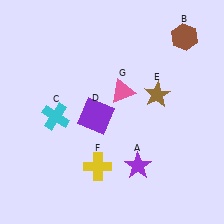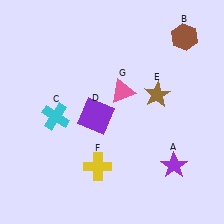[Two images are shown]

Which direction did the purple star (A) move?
The purple star (A) moved right.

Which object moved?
The purple star (A) moved right.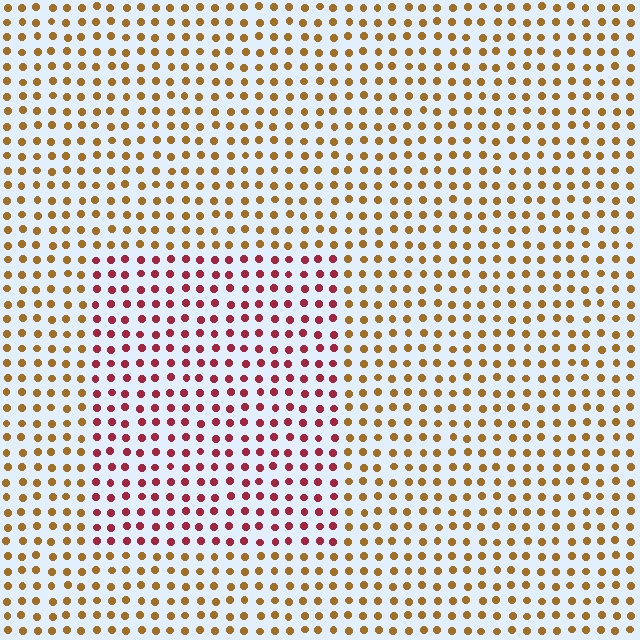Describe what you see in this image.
The image is filled with small brown elements in a uniform arrangement. A rectangle-shaped region is visible where the elements are tinted to a slightly different hue, forming a subtle color boundary.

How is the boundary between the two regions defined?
The boundary is defined purely by a slight shift in hue (about 48 degrees). Spacing, size, and orientation are identical on both sides.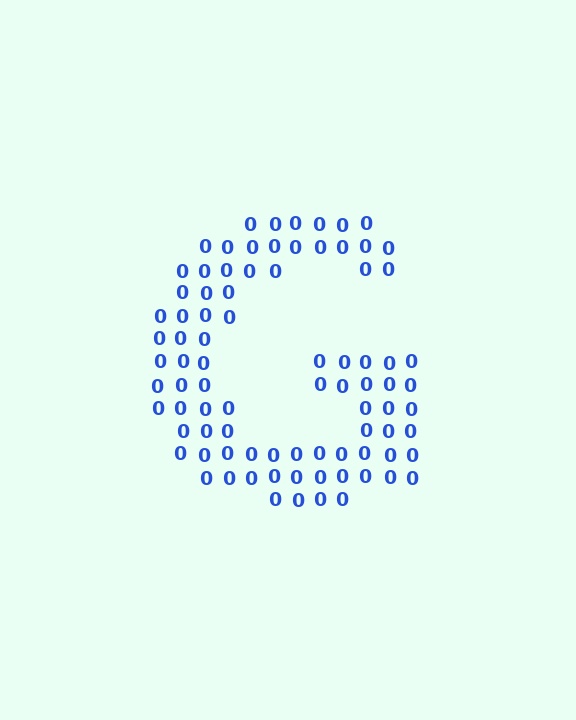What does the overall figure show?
The overall figure shows the letter G.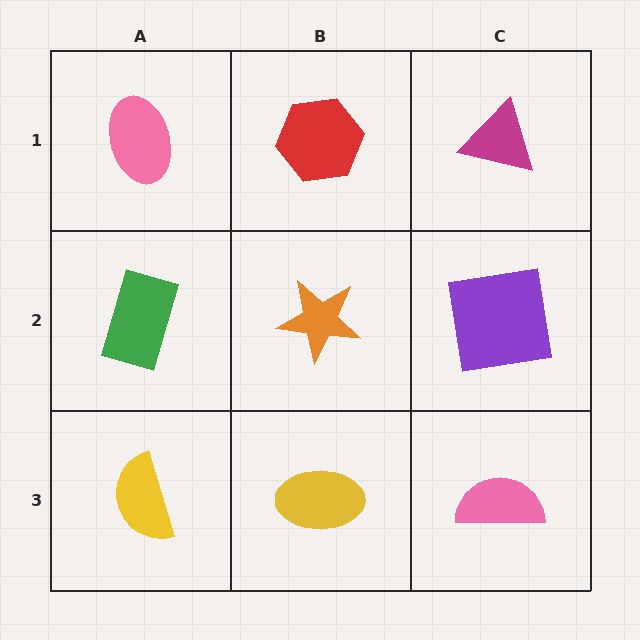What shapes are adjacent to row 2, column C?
A magenta triangle (row 1, column C), a pink semicircle (row 3, column C), an orange star (row 2, column B).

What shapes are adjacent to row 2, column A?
A pink ellipse (row 1, column A), a yellow semicircle (row 3, column A), an orange star (row 2, column B).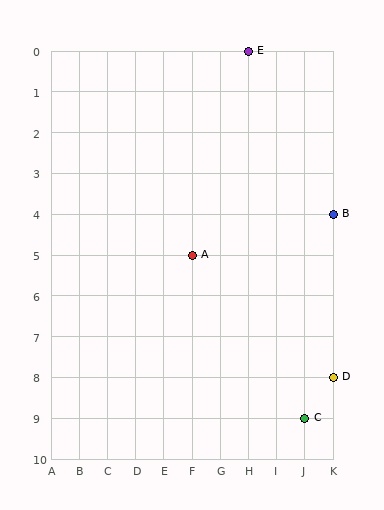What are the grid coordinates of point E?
Point E is at grid coordinates (H, 0).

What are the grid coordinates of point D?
Point D is at grid coordinates (K, 8).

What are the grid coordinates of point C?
Point C is at grid coordinates (J, 9).